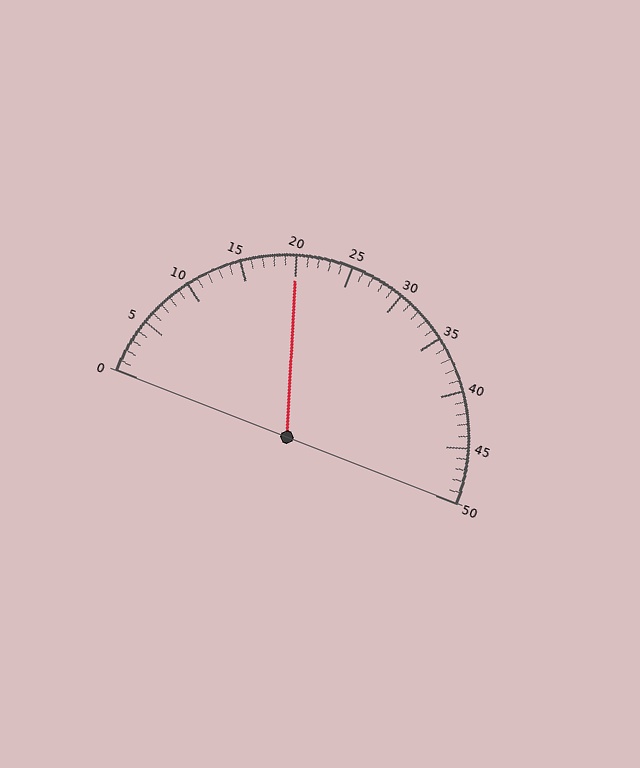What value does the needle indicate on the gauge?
The needle indicates approximately 20.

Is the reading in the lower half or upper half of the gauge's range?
The reading is in the lower half of the range (0 to 50).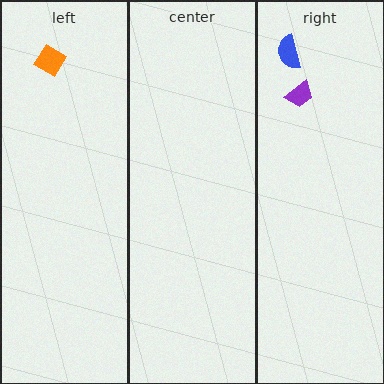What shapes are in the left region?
The orange diamond.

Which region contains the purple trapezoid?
The right region.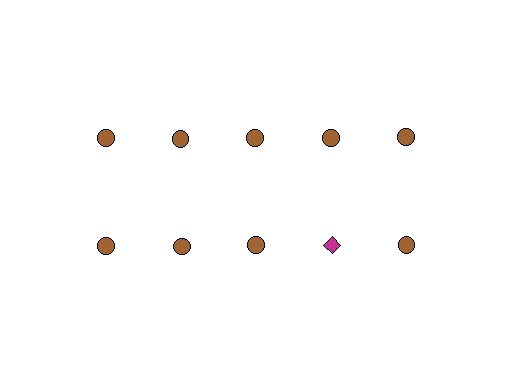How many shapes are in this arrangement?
There are 10 shapes arranged in a grid pattern.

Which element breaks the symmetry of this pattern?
The magenta diamond in the second row, second from right column breaks the symmetry. All other shapes are brown circles.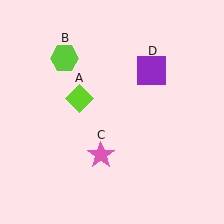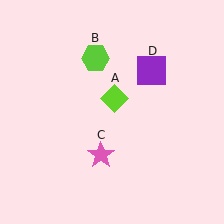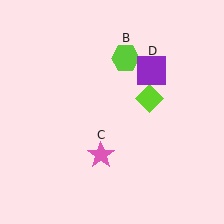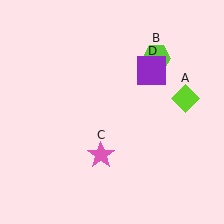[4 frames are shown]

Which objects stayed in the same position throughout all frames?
Pink star (object C) and purple square (object D) remained stationary.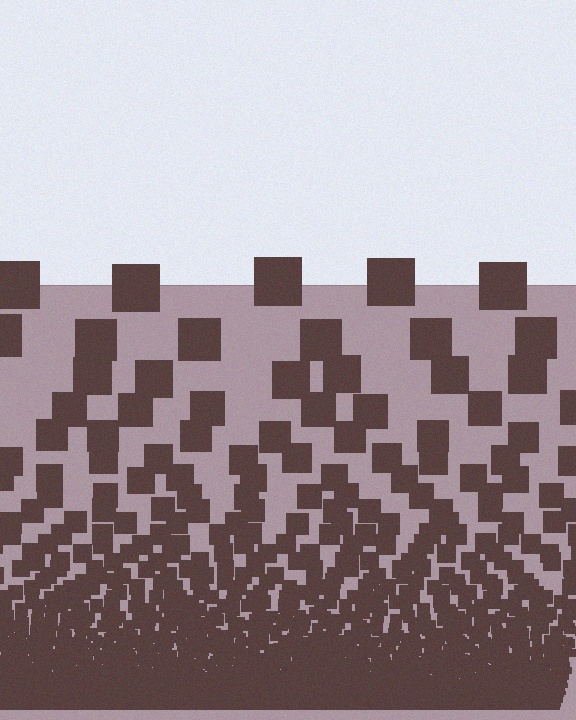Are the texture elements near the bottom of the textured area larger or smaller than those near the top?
Smaller. The gradient is inverted — elements near the bottom are smaller and denser.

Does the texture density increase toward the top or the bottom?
Density increases toward the bottom.